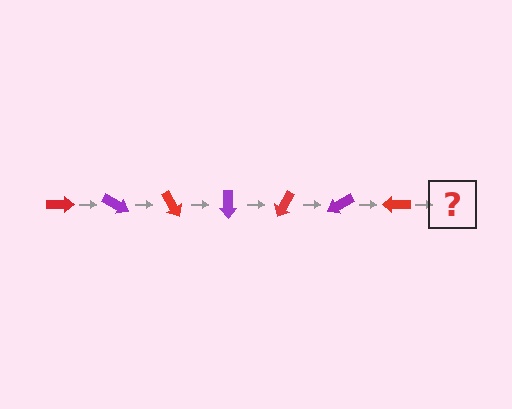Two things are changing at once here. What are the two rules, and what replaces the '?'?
The two rules are that it rotates 30 degrees each step and the color cycles through red and purple. The '?' should be a purple arrow, rotated 210 degrees from the start.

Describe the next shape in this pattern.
It should be a purple arrow, rotated 210 degrees from the start.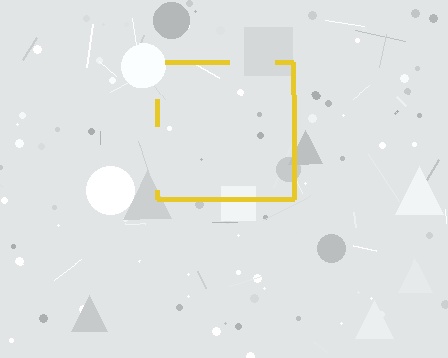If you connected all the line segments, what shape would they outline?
They would outline a square.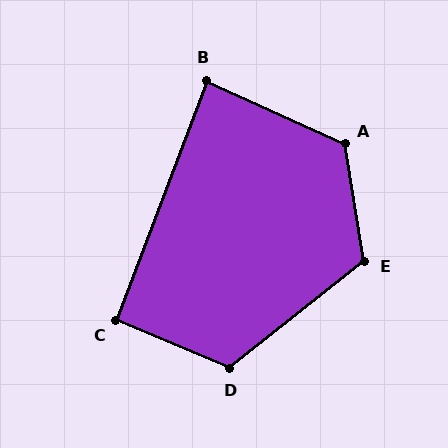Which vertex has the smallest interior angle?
B, at approximately 86 degrees.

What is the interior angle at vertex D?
Approximately 118 degrees (obtuse).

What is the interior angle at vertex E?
Approximately 119 degrees (obtuse).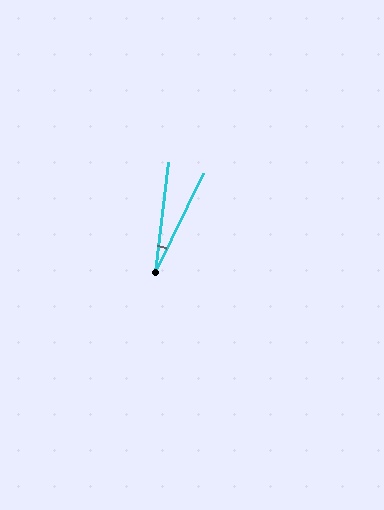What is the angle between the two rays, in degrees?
Approximately 19 degrees.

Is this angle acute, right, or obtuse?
It is acute.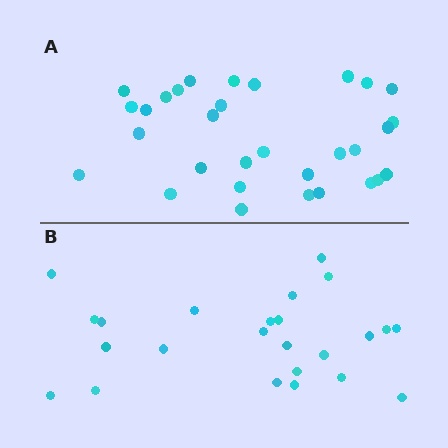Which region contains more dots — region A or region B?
Region A (the top region) has more dots.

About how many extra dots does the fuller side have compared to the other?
Region A has roughly 8 or so more dots than region B.